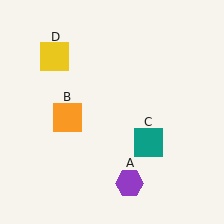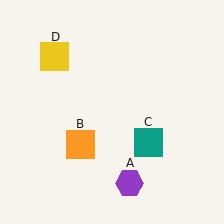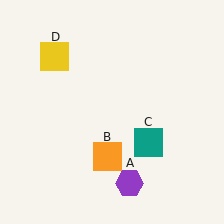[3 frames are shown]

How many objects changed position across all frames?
1 object changed position: orange square (object B).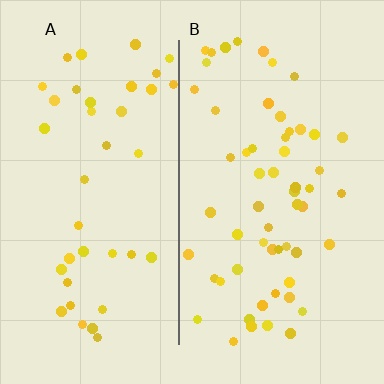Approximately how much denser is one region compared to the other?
Approximately 1.4× — region B over region A.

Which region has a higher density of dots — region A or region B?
B (the right).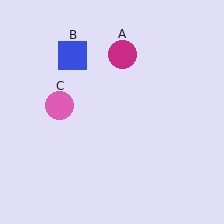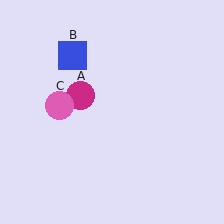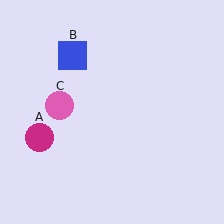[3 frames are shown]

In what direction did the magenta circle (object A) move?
The magenta circle (object A) moved down and to the left.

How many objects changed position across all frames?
1 object changed position: magenta circle (object A).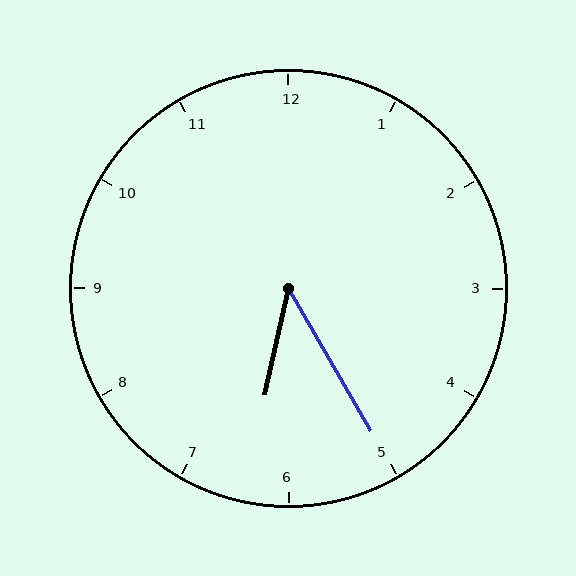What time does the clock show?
6:25.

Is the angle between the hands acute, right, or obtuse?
It is acute.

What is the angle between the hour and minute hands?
Approximately 42 degrees.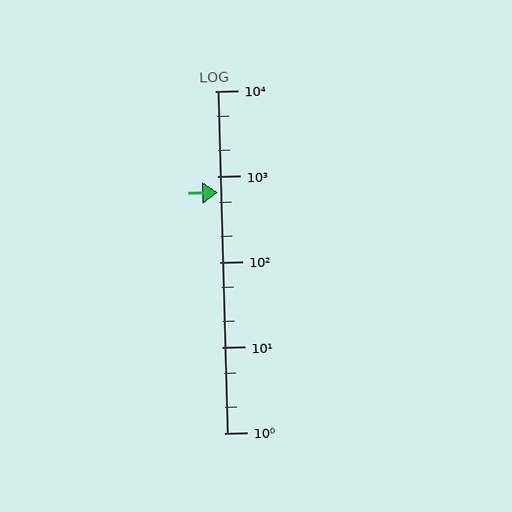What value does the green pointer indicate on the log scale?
The pointer indicates approximately 650.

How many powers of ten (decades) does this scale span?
The scale spans 4 decades, from 1 to 10000.